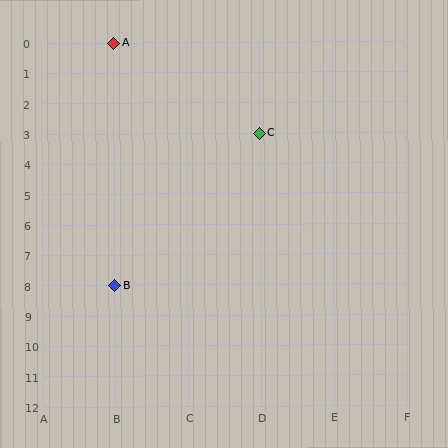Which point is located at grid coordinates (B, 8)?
Point B is at (B, 8).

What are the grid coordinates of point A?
Point A is at grid coordinates (B, 0).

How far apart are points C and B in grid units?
Points C and B are 2 columns and 5 rows apart (about 5.4 grid units diagonally).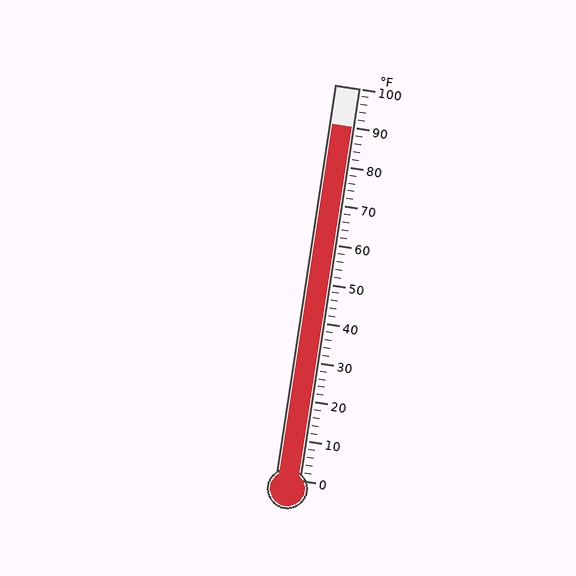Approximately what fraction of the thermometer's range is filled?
The thermometer is filled to approximately 90% of its range.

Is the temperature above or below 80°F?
The temperature is above 80°F.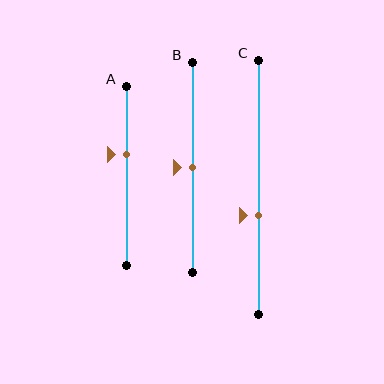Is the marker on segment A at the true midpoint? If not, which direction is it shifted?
No, the marker on segment A is shifted upward by about 12% of the segment length.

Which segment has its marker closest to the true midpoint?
Segment B has its marker closest to the true midpoint.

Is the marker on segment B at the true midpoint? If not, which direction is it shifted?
Yes, the marker on segment B is at the true midpoint.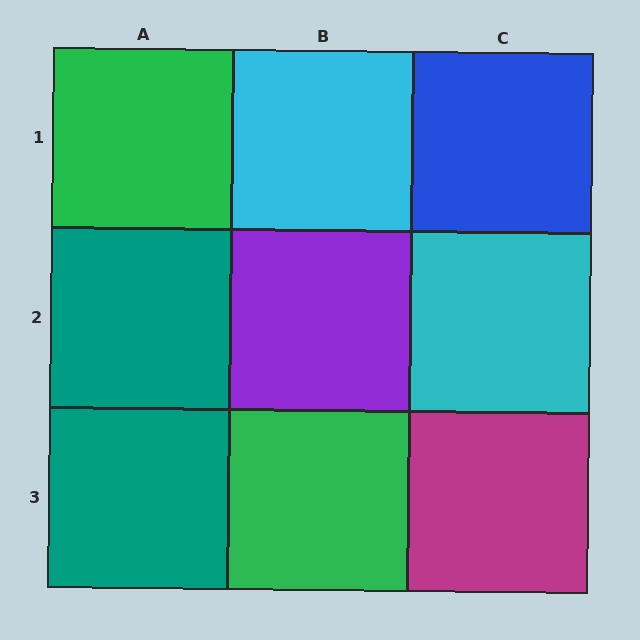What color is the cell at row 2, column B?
Purple.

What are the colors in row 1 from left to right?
Green, cyan, blue.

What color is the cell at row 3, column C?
Magenta.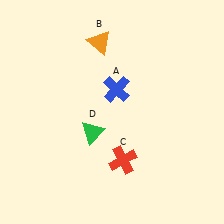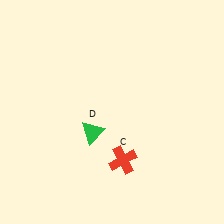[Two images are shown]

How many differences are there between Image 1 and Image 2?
There are 2 differences between the two images.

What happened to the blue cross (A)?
The blue cross (A) was removed in Image 2. It was in the top-right area of Image 1.